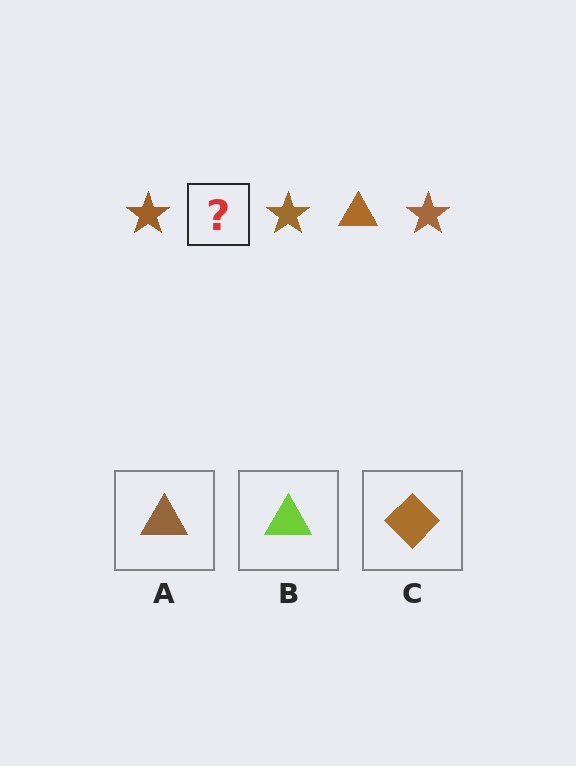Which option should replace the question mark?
Option A.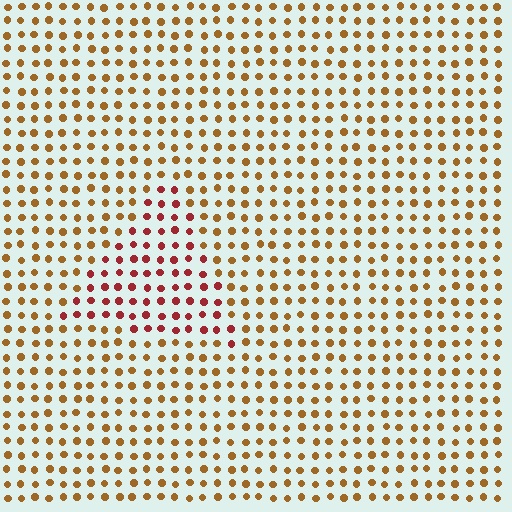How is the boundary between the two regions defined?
The boundary is defined purely by a slight shift in hue (about 38 degrees). Spacing, size, and orientation are identical on both sides.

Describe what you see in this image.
The image is filled with small brown elements in a uniform arrangement. A triangle-shaped region is visible where the elements are tinted to a slightly different hue, forming a subtle color boundary.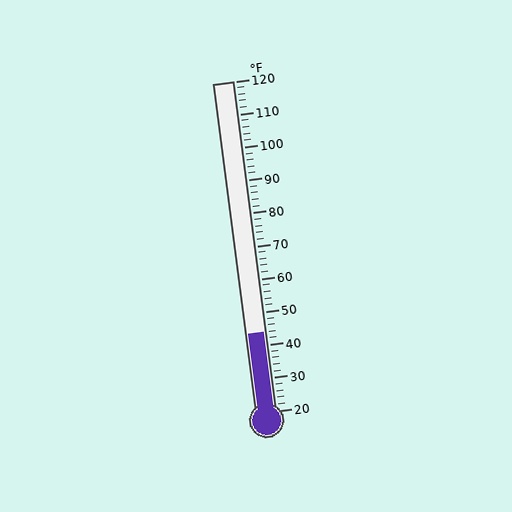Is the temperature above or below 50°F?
The temperature is below 50°F.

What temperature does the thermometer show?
The thermometer shows approximately 44°F.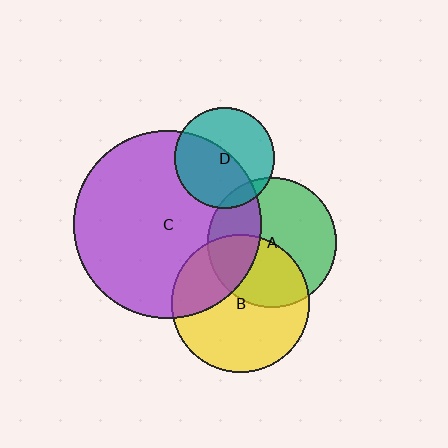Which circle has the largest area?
Circle C (purple).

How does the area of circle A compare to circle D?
Approximately 1.6 times.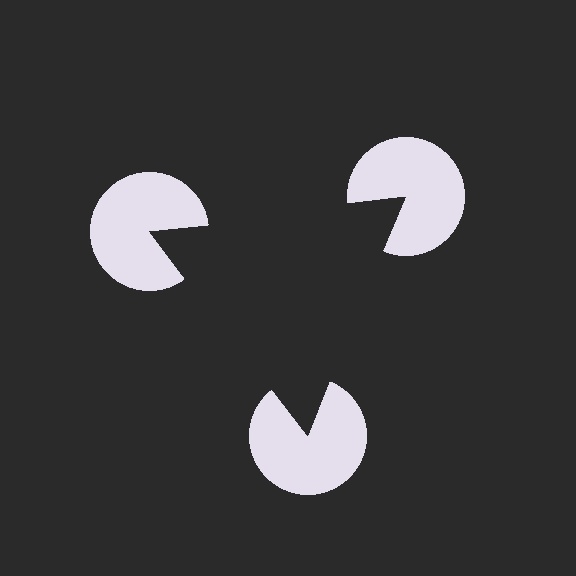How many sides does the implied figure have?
3 sides.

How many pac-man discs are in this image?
There are 3 — one at each vertex of the illusory triangle.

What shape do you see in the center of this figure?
An illusory triangle — its edges are inferred from the aligned wedge cuts in the pac-man discs, not physically drawn.